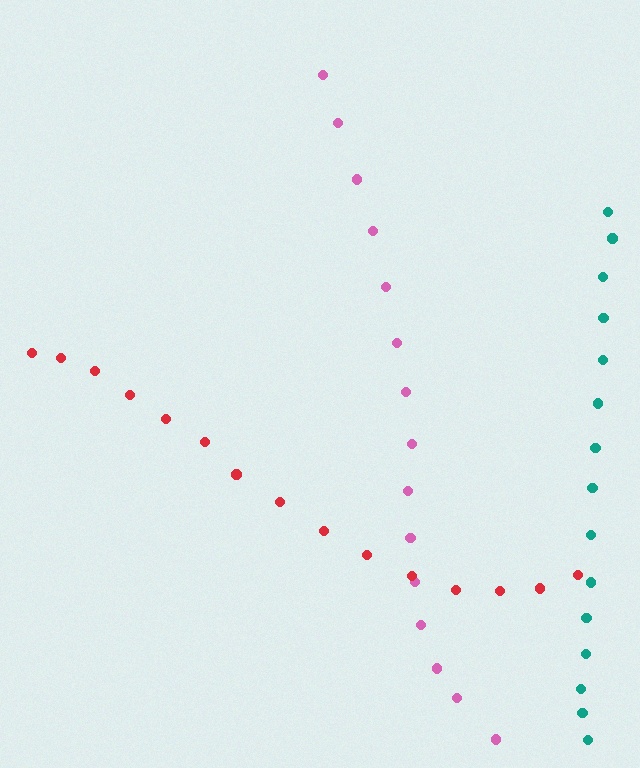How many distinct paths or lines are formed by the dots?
There are 3 distinct paths.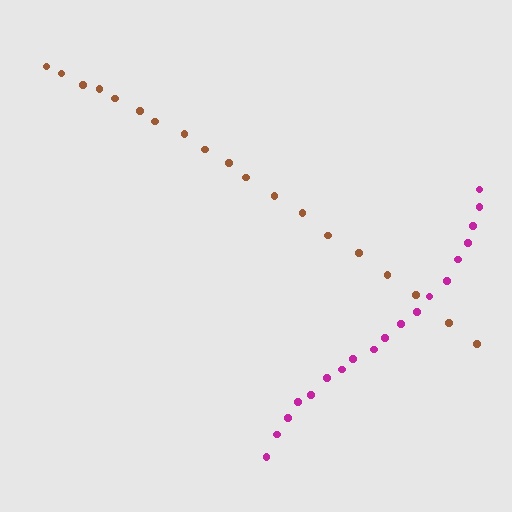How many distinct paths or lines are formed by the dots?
There are 2 distinct paths.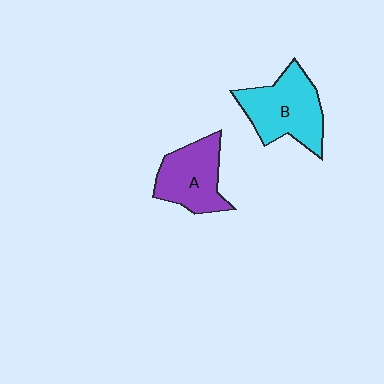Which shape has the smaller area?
Shape A (purple).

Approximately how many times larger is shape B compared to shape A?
Approximately 1.2 times.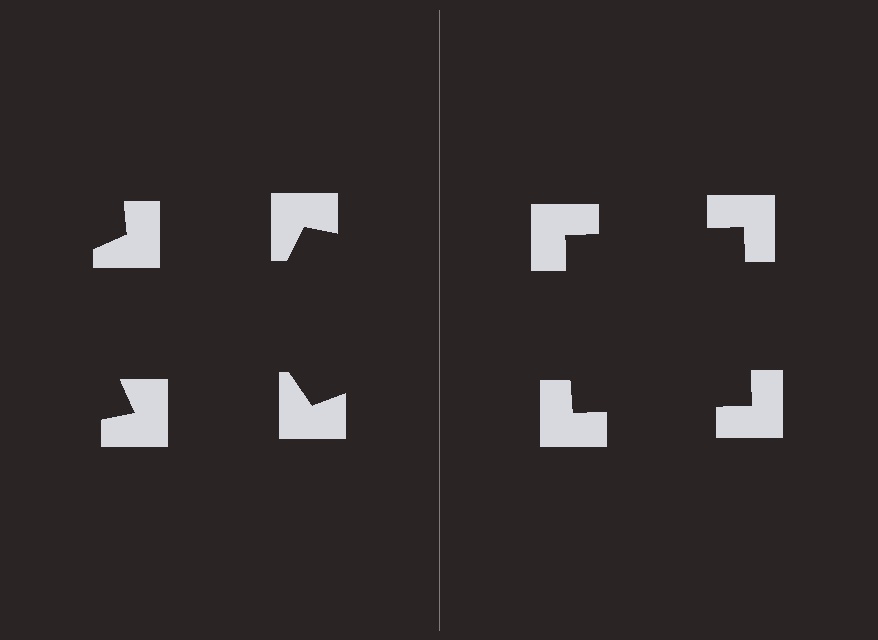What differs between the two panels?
The notched squares are positioned identically on both sides; only the wedge orientations differ. On the right they align to a square; on the left they are misaligned.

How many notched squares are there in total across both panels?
8 — 4 on each side.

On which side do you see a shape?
An illusory square appears on the right side. On the left side the wedge cuts are rotated, so no coherent shape forms.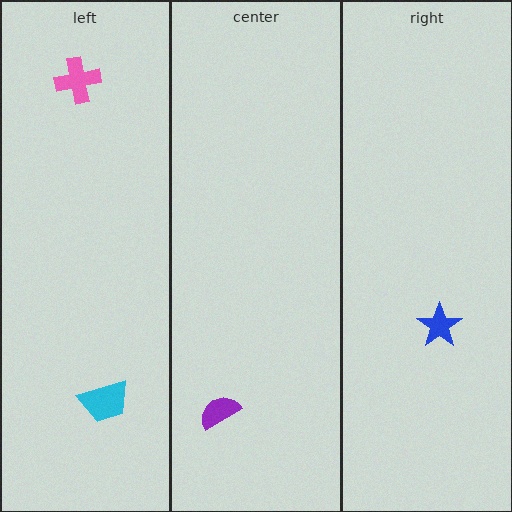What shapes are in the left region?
The pink cross, the cyan trapezoid.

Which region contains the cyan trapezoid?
The left region.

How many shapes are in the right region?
1.